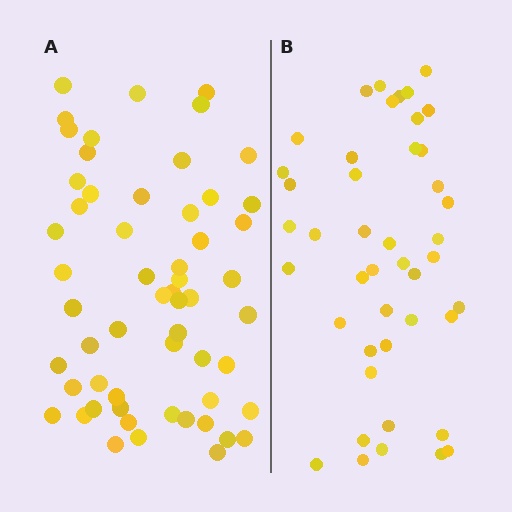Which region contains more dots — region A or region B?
Region A (the left region) has more dots.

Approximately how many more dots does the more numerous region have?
Region A has approximately 15 more dots than region B.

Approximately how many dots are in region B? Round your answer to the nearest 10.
About 40 dots. (The exact count is 44, which rounds to 40.)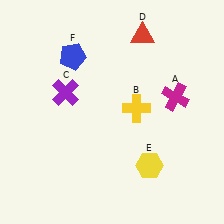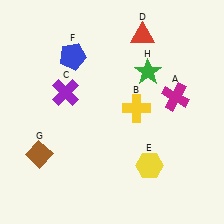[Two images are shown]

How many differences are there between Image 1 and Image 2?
There are 2 differences between the two images.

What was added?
A brown diamond (G), a green star (H) were added in Image 2.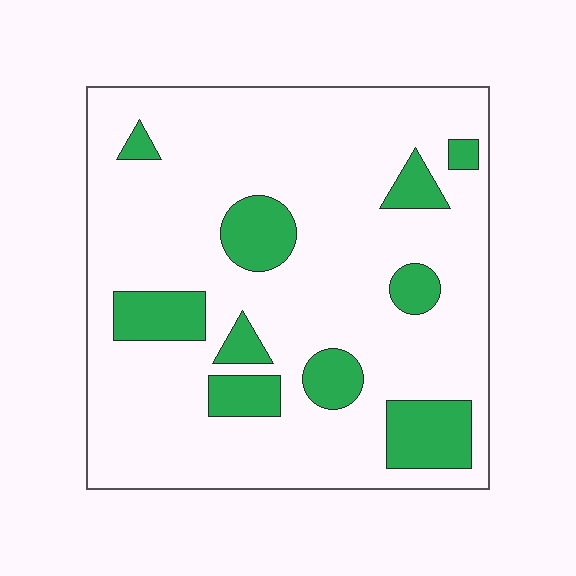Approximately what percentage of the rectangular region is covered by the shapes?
Approximately 20%.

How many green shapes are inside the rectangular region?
10.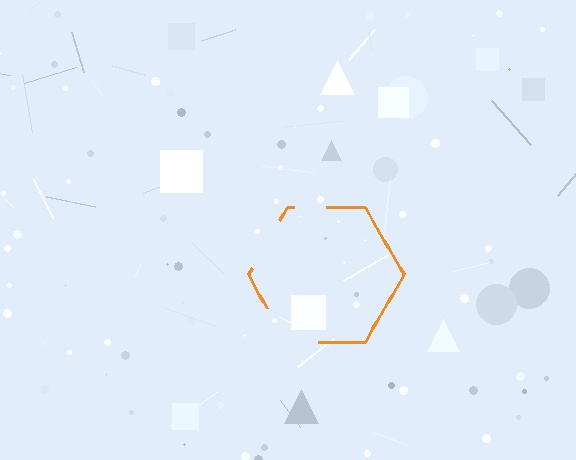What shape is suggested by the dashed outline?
The dashed outline suggests a hexagon.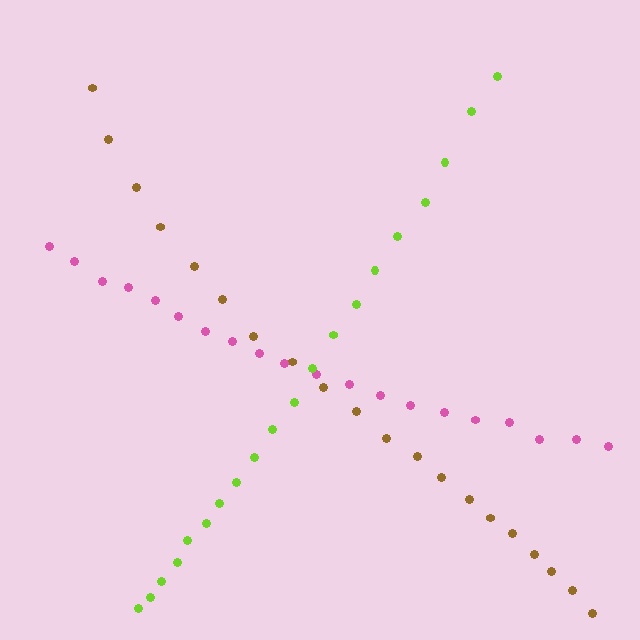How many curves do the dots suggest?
There are 3 distinct paths.